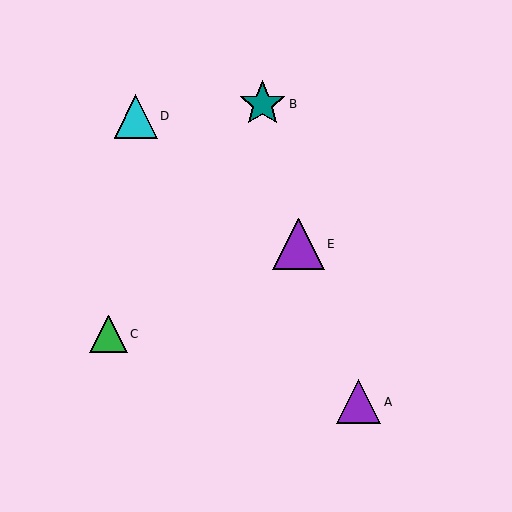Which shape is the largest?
The purple triangle (labeled E) is the largest.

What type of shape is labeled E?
Shape E is a purple triangle.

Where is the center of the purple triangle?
The center of the purple triangle is at (359, 402).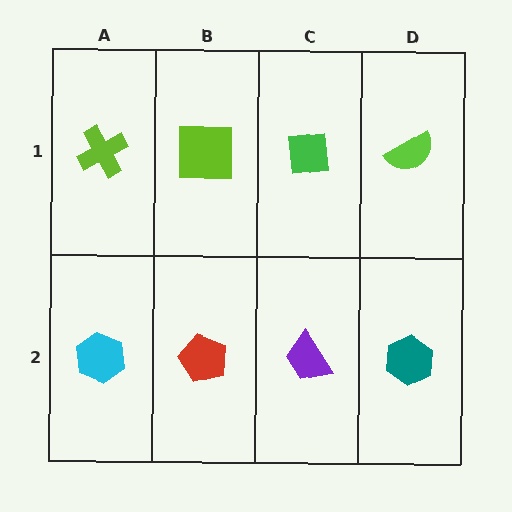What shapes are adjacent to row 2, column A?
A lime cross (row 1, column A), a red pentagon (row 2, column B).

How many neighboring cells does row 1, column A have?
2.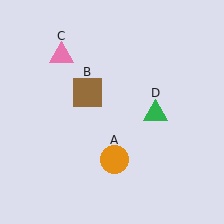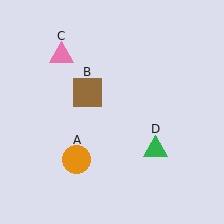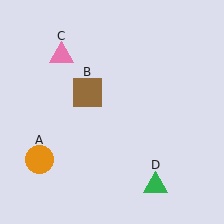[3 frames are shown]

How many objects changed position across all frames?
2 objects changed position: orange circle (object A), green triangle (object D).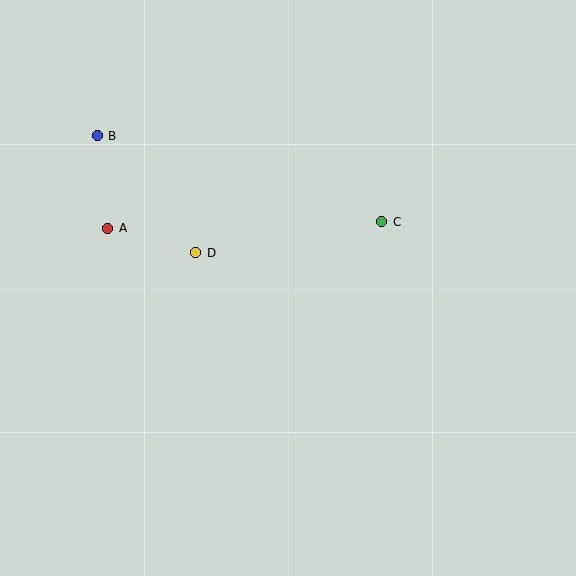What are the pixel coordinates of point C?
Point C is at (382, 222).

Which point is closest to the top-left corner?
Point B is closest to the top-left corner.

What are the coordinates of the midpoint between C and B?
The midpoint between C and B is at (239, 179).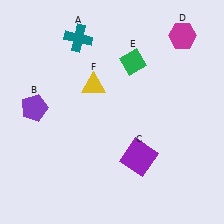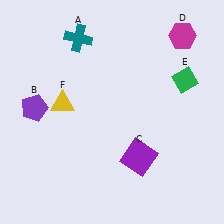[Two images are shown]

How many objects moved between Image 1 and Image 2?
2 objects moved between the two images.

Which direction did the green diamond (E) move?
The green diamond (E) moved right.